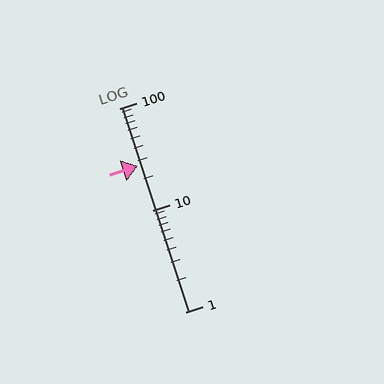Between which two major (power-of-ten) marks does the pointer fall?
The pointer is between 10 and 100.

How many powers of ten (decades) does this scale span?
The scale spans 2 decades, from 1 to 100.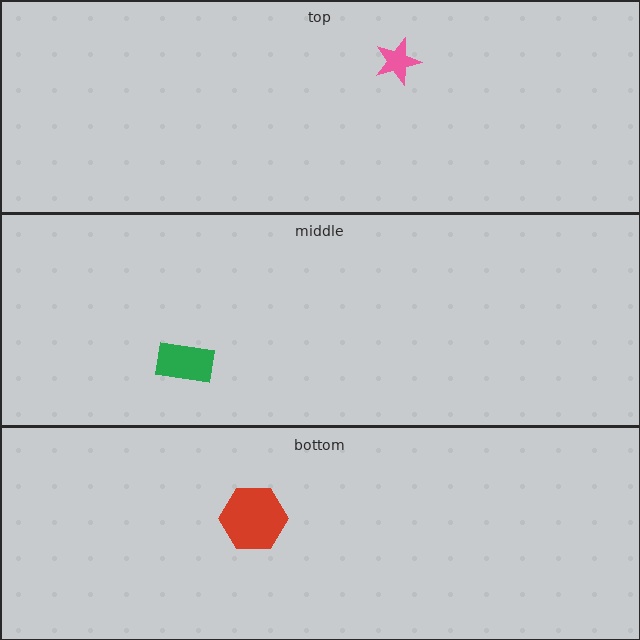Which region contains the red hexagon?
The bottom region.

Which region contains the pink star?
The top region.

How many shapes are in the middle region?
1.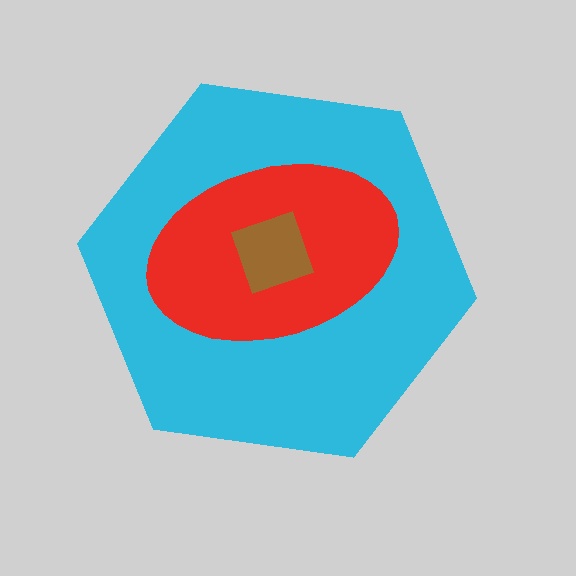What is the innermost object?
The brown square.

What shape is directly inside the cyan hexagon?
The red ellipse.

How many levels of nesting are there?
3.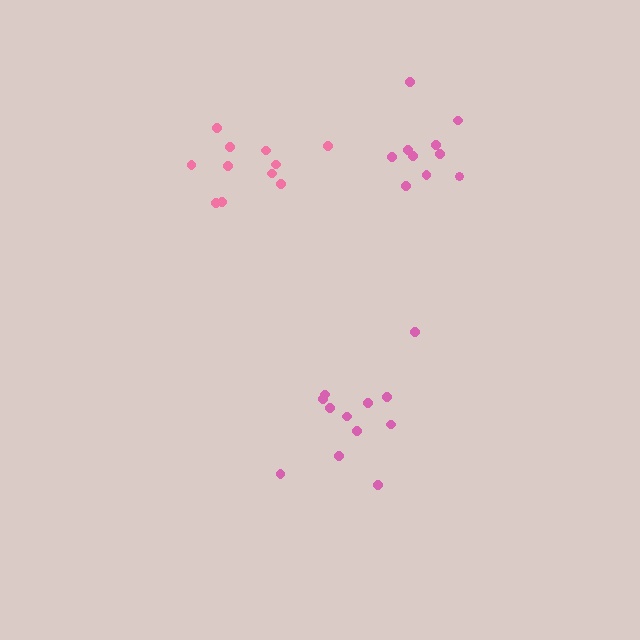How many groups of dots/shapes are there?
There are 3 groups.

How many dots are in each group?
Group 1: 10 dots, Group 2: 12 dots, Group 3: 11 dots (33 total).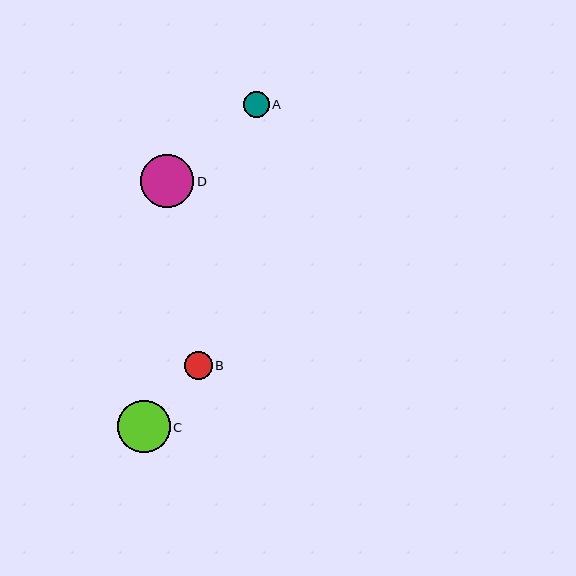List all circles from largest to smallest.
From largest to smallest: D, C, B, A.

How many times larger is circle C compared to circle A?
Circle C is approximately 2.1 times the size of circle A.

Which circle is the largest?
Circle D is the largest with a size of approximately 53 pixels.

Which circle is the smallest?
Circle A is the smallest with a size of approximately 25 pixels.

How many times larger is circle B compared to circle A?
Circle B is approximately 1.1 times the size of circle A.